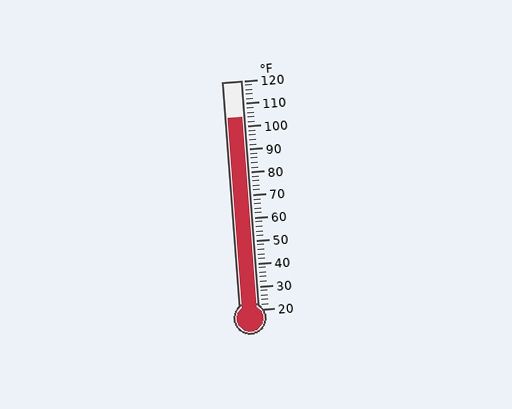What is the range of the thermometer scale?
The thermometer scale ranges from 20°F to 120°F.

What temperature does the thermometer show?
The thermometer shows approximately 104°F.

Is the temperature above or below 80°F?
The temperature is above 80°F.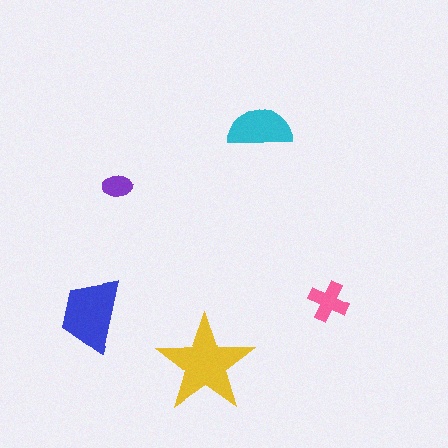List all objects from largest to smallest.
The yellow star, the blue trapezoid, the cyan semicircle, the pink cross, the purple ellipse.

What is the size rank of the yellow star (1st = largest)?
1st.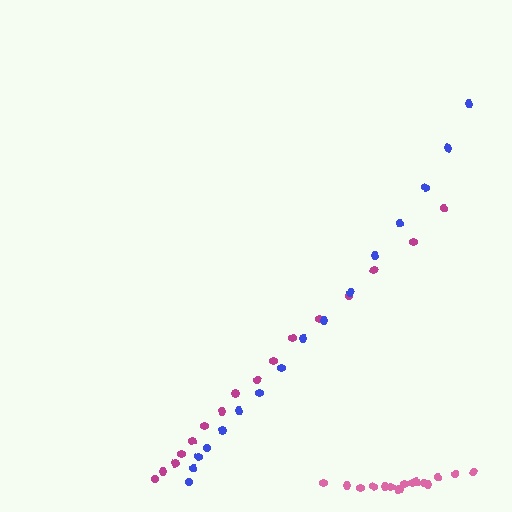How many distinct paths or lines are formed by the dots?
There are 3 distinct paths.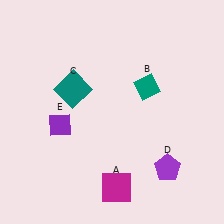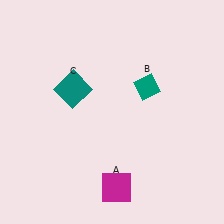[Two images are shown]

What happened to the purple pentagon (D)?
The purple pentagon (D) was removed in Image 2. It was in the bottom-right area of Image 1.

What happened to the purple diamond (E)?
The purple diamond (E) was removed in Image 2. It was in the bottom-left area of Image 1.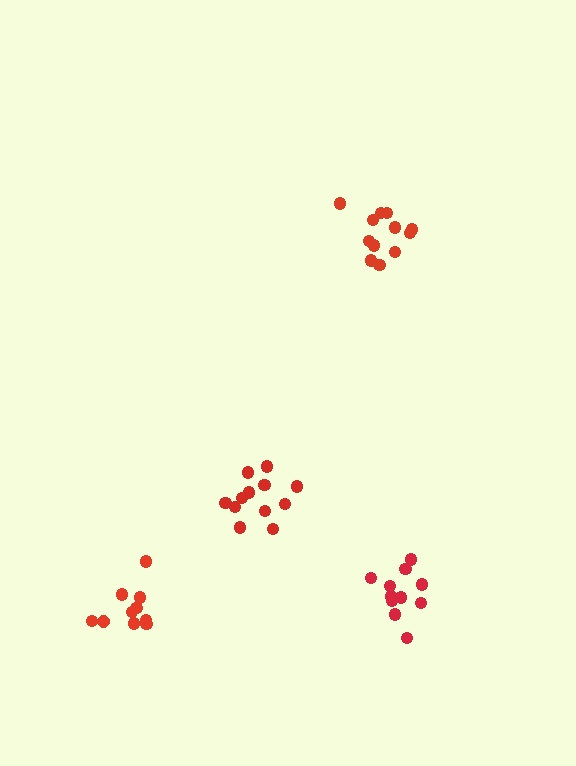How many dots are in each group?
Group 1: 12 dots, Group 2: 12 dots, Group 3: 12 dots, Group 4: 10 dots (46 total).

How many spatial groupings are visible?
There are 4 spatial groupings.